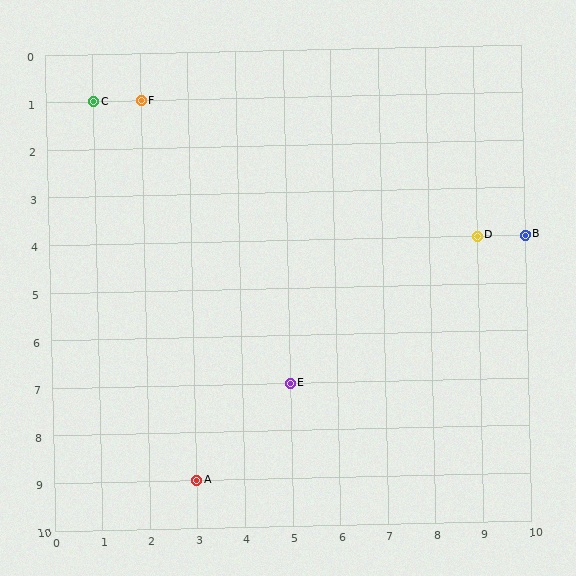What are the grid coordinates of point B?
Point B is at grid coordinates (10, 4).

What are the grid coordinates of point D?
Point D is at grid coordinates (9, 4).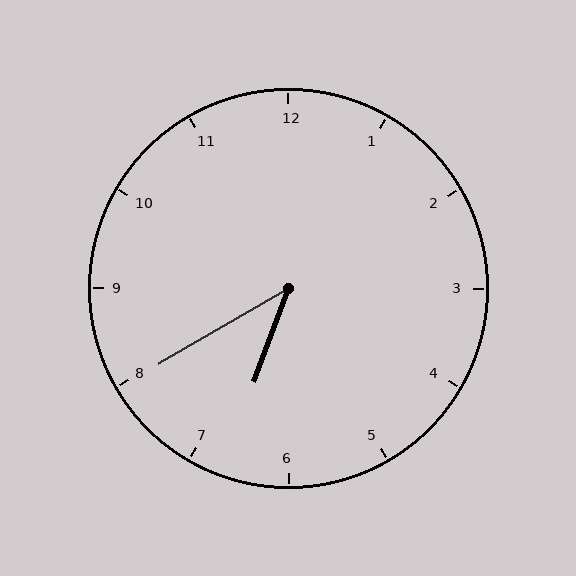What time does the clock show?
6:40.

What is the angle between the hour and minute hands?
Approximately 40 degrees.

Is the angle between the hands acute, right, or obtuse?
It is acute.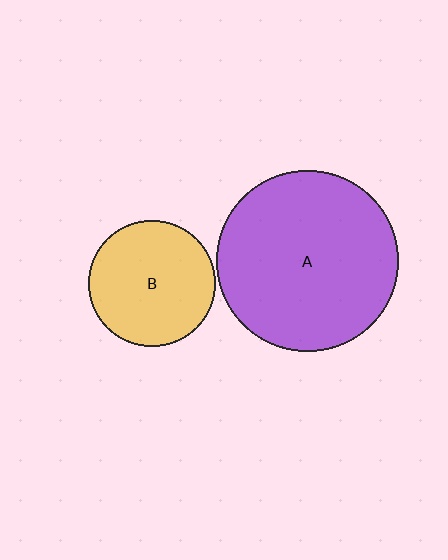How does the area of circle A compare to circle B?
Approximately 2.1 times.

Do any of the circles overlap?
No, none of the circles overlap.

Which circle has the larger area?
Circle A (purple).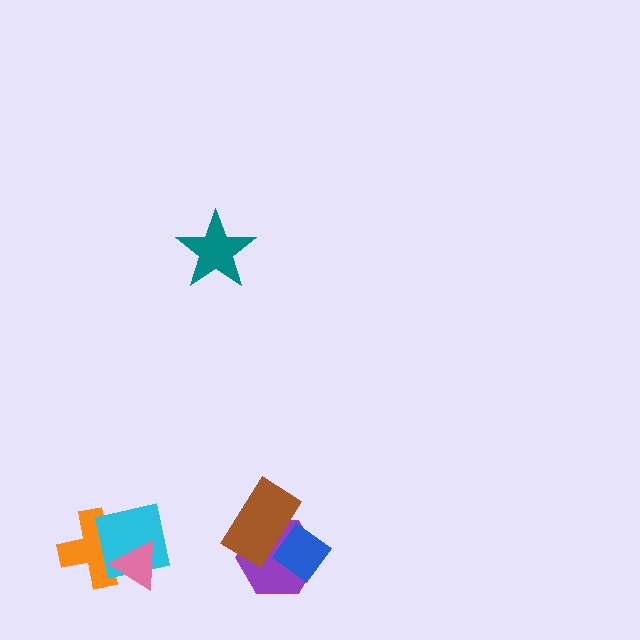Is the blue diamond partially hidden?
Yes, it is partially covered by another shape.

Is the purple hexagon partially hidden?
Yes, it is partially covered by another shape.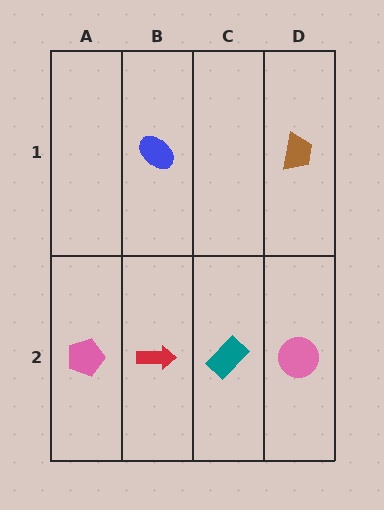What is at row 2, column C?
A teal rectangle.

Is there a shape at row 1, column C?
No, that cell is empty.